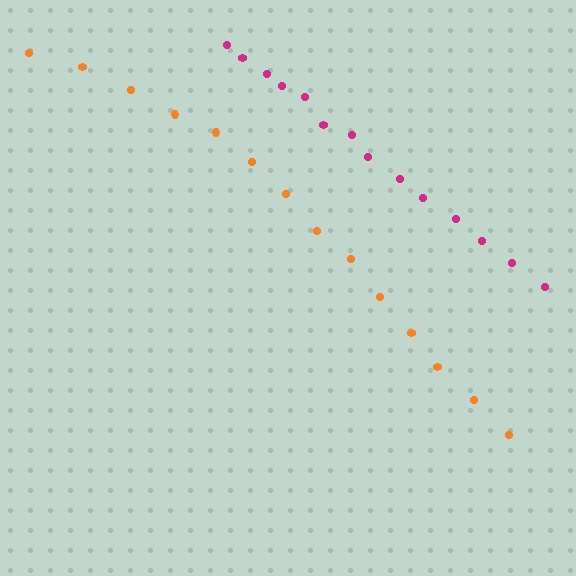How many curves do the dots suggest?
There are 2 distinct paths.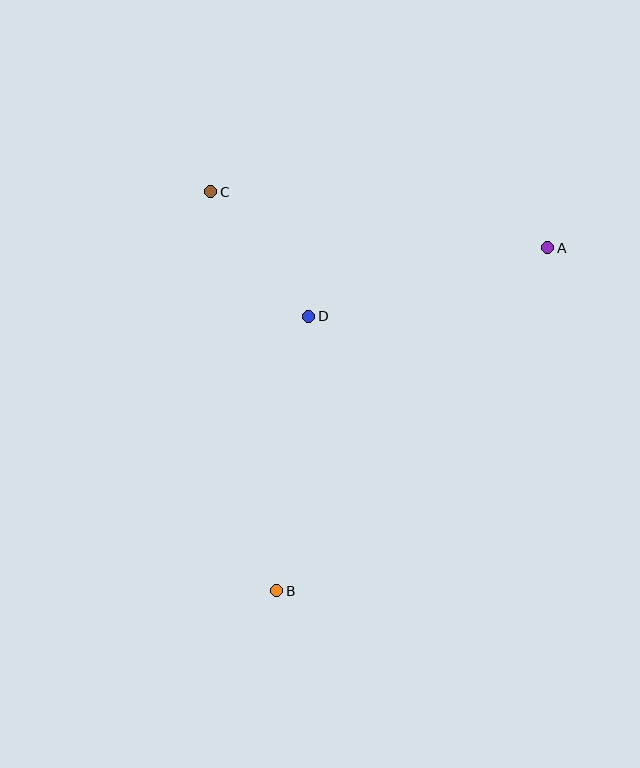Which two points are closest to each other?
Points C and D are closest to each other.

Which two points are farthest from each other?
Points A and B are farthest from each other.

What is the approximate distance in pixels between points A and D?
The distance between A and D is approximately 249 pixels.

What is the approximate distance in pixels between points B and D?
The distance between B and D is approximately 276 pixels.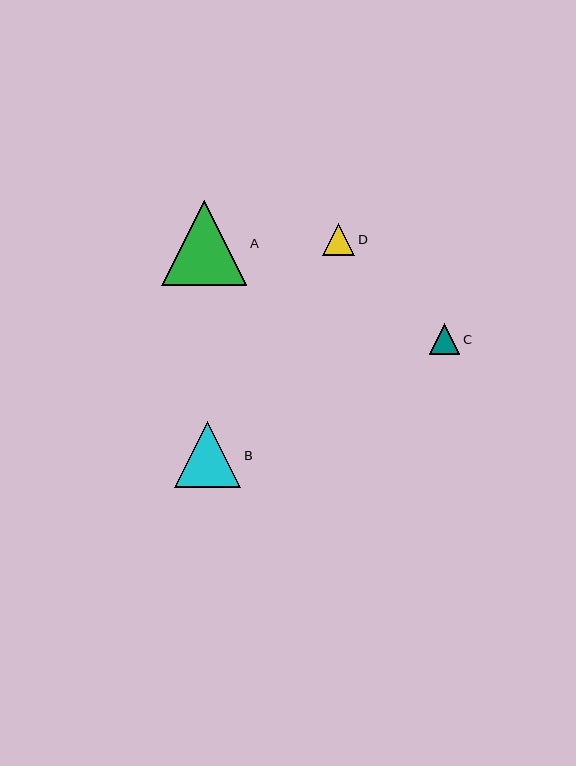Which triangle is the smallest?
Triangle C is the smallest with a size of approximately 30 pixels.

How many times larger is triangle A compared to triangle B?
Triangle A is approximately 1.3 times the size of triangle B.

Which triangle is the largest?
Triangle A is the largest with a size of approximately 85 pixels.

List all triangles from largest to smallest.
From largest to smallest: A, B, D, C.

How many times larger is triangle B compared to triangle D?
Triangle B is approximately 2.0 times the size of triangle D.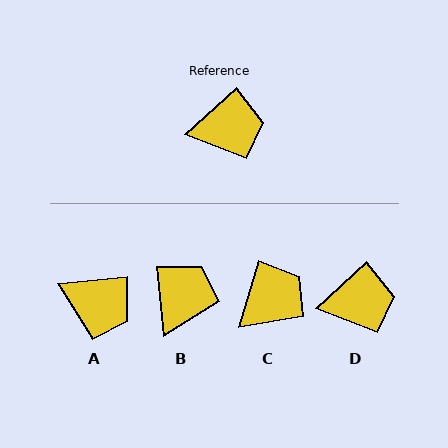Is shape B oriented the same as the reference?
No, it is off by about 52 degrees.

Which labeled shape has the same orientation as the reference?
D.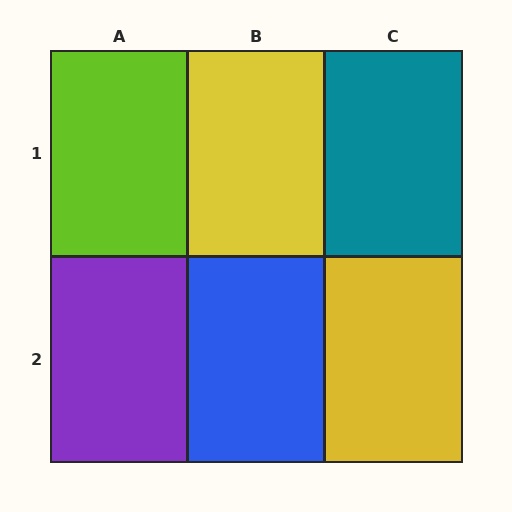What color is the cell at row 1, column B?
Yellow.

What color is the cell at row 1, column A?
Lime.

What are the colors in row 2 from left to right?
Purple, blue, yellow.